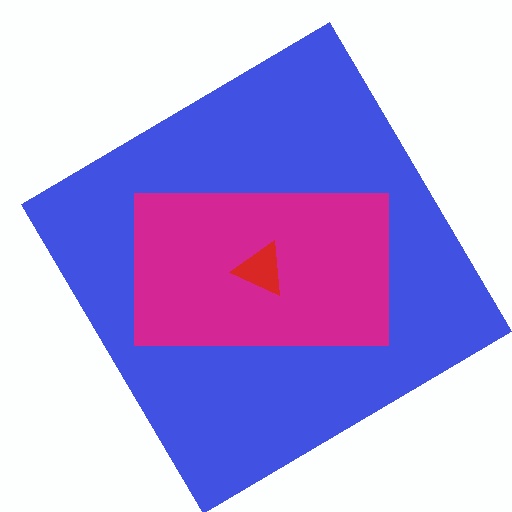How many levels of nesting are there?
3.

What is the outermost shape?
The blue diamond.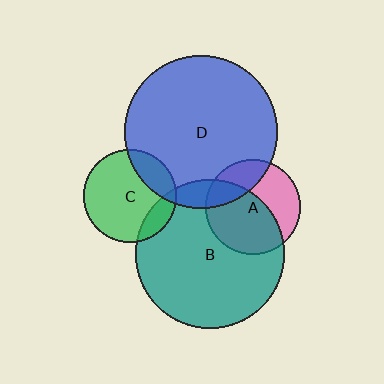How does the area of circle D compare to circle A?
Approximately 2.6 times.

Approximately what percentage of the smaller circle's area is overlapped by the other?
Approximately 60%.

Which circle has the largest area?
Circle D (blue).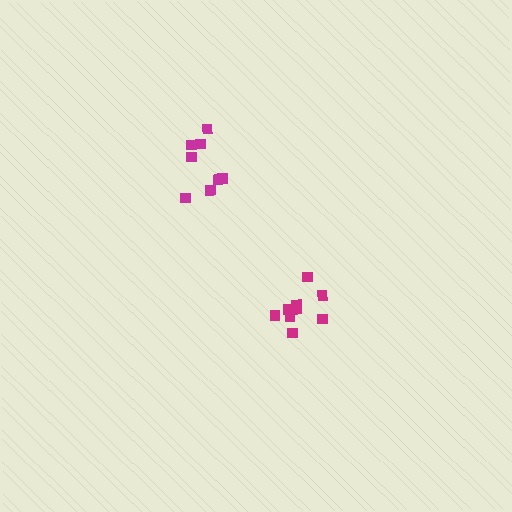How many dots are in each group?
Group 1: 9 dots, Group 2: 8 dots (17 total).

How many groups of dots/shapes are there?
There are 2 groups.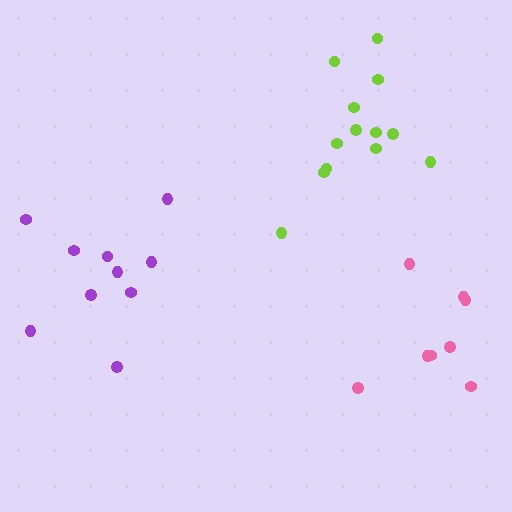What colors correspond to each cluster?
The clusters are colored: pink, purple, lime.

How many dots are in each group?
Group 1: 8 dots, Group 2: 10 dots, Group 3: 13 dots (31 total).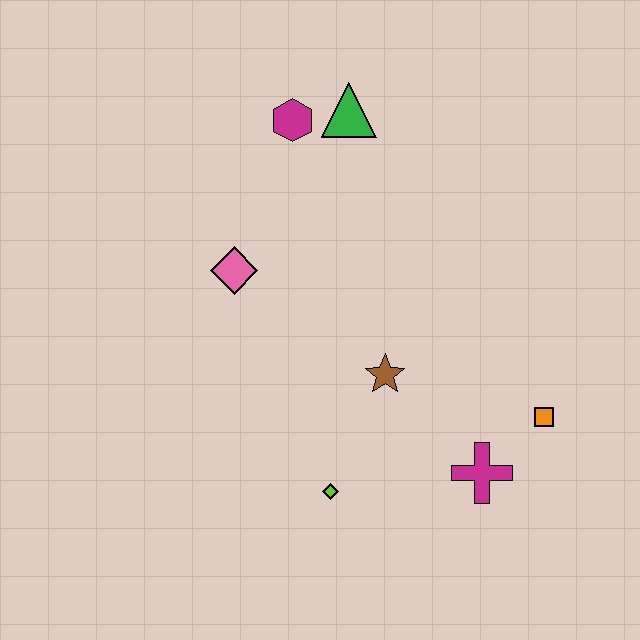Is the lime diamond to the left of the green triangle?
Yes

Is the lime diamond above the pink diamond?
No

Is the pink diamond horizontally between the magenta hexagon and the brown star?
No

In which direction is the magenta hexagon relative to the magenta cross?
The magenta hexagon is above the magenta cross.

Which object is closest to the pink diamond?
The magenta hexagon is closest to the pink diamond.